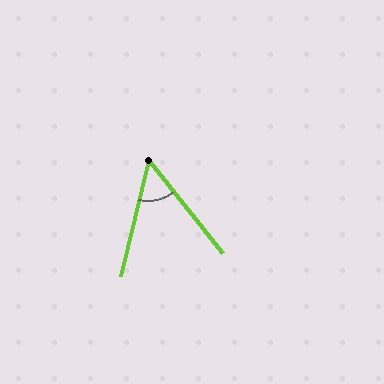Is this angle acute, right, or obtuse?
It is acute.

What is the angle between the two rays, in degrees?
Approximately 52 degrees.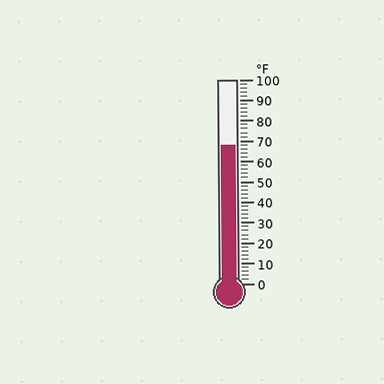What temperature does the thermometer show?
The thermometer shows approximately 68°F.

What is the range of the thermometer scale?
The thermometer scale ranges from 0°F to 100°F.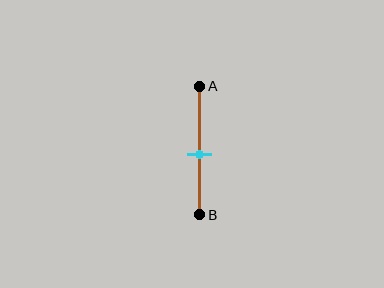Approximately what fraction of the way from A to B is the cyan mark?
The cyan mark is approximately 55% of the way from A to B.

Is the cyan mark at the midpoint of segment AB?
No, the mark is at about 55% from A, not at the 50% midpoint.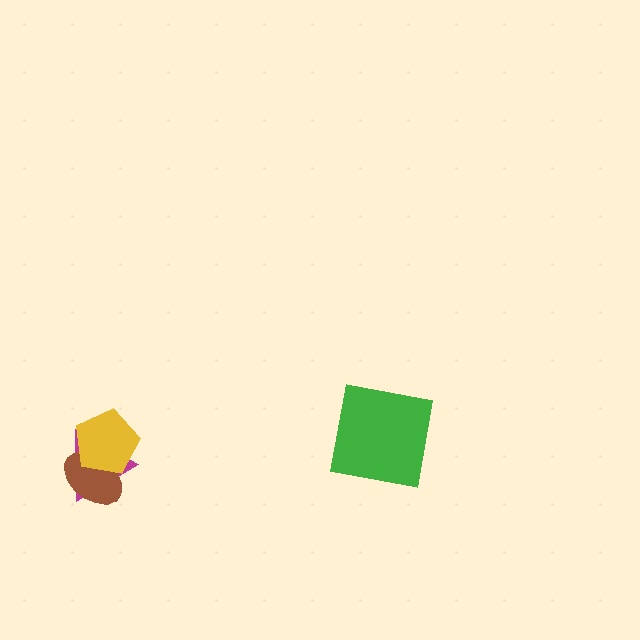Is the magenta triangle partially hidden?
Yes, it is partially covered by another shape.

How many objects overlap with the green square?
0 objects overlap with the green square.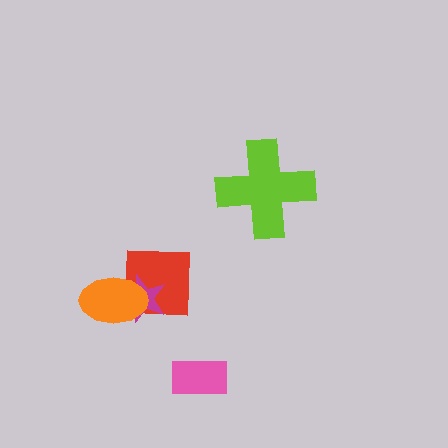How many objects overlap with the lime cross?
0 objects overlap with the lime cross.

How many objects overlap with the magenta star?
2 objects overlap with the magenta star.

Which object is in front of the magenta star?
The orange ellipse is in front of the magenta star.